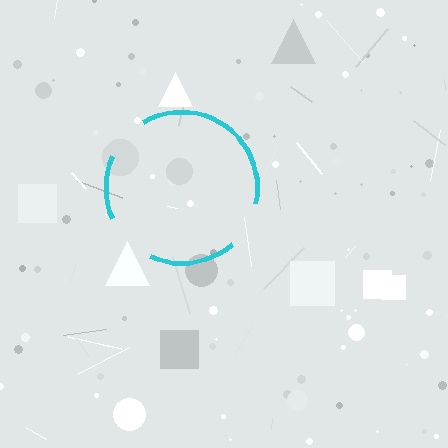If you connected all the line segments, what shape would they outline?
They would outline a circle.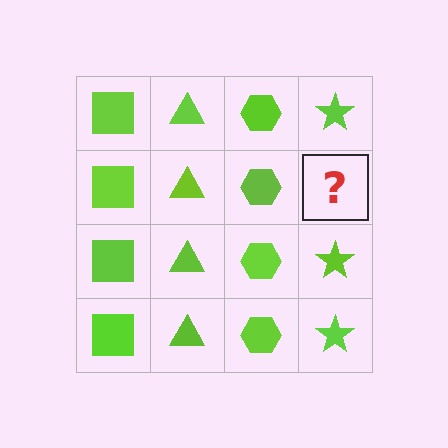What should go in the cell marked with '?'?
The missing cell should contain a lime star.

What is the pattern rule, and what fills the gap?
The rule is that each column has a consistent shape. The gap should be filled with a lime star.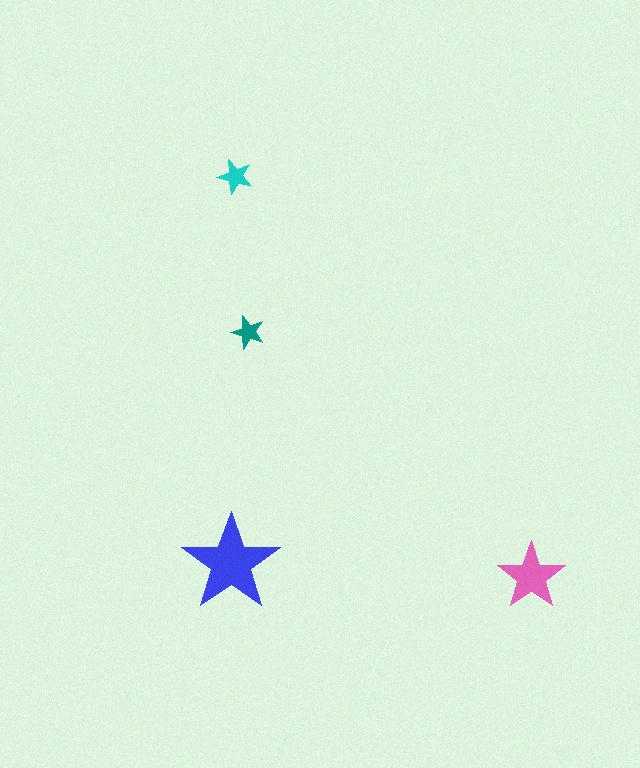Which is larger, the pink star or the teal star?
The pink one.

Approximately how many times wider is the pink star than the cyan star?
About 2 times wider.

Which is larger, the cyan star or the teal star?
The cyan one.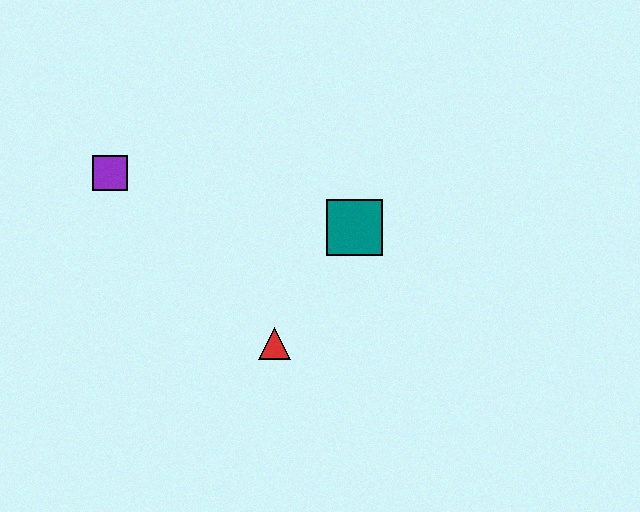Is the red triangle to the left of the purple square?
No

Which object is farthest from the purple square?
The teal square is farthest from the purple square.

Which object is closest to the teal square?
The red triangle is closest to the teal square.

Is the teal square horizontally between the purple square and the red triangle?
No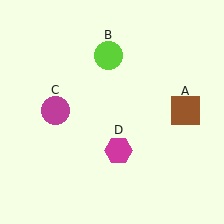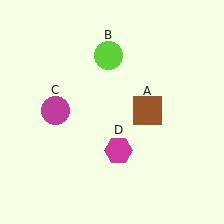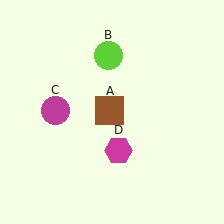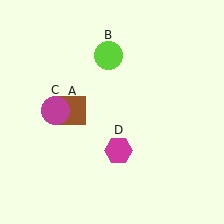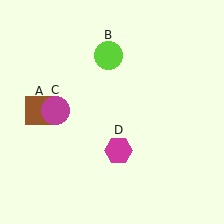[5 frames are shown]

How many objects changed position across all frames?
1 object changed position: brown square (object A).